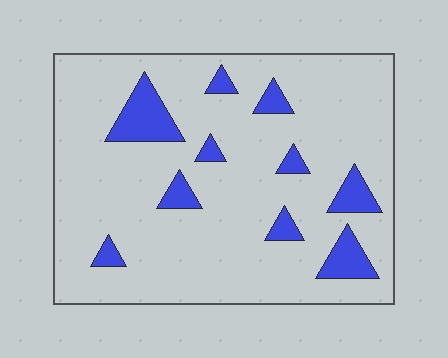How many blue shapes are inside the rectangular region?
10.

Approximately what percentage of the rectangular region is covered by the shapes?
Approximately 15%.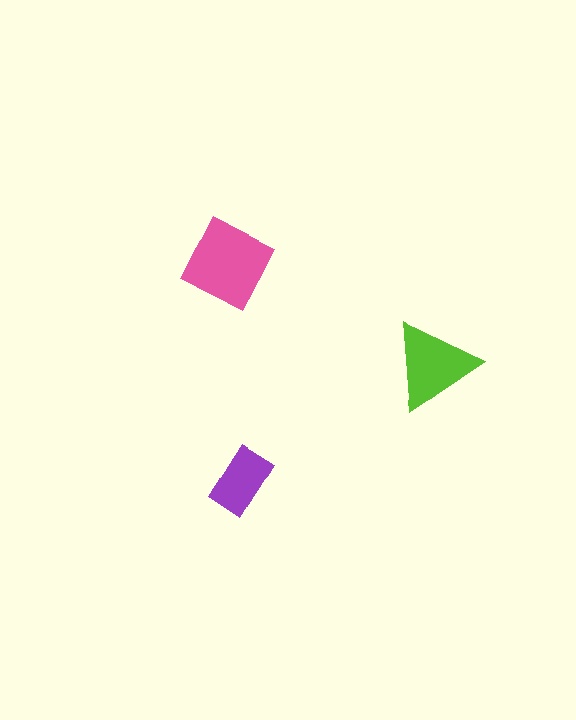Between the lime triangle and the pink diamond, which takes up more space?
The pink diamond.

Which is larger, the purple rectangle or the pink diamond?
The pink diamond.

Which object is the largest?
The pink diamond.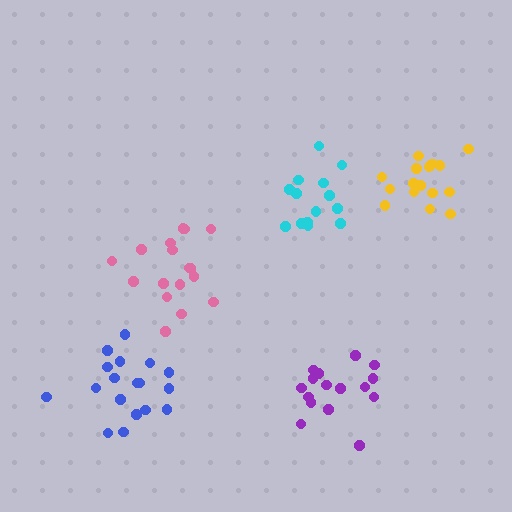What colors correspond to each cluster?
The clusters are colored: cyan, blue, pink, purple, yellow.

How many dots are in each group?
Group 1: 14 dots, Group 2: 18 dots, Group 3: 17 dots, Group 4: 17 dots, Group 5: 19 dots (85 total).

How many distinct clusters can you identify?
There are 5 distinct clusters.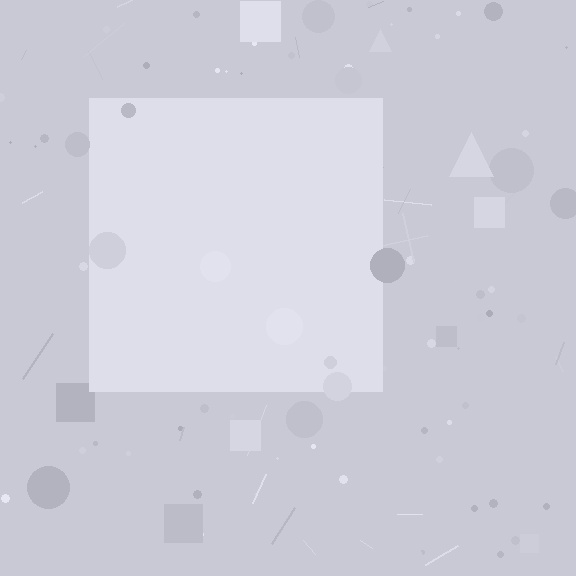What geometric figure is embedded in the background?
A square is embedded in the background.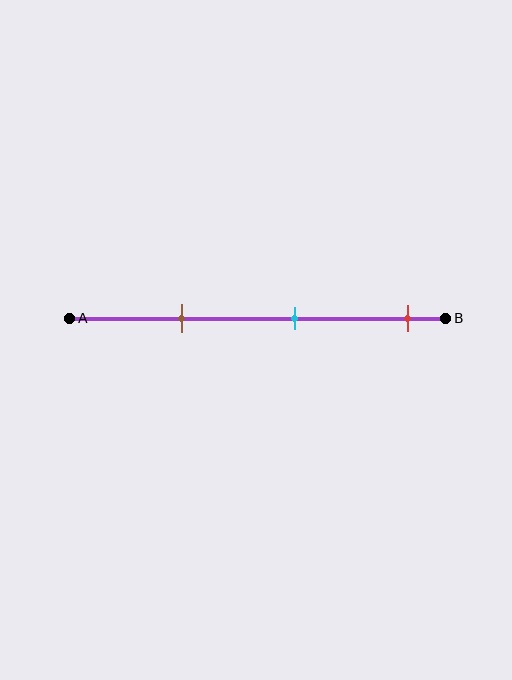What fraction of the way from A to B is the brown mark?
The brown mark is approximately 30% (0.3) of the way from A to B.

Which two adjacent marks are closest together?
The brown and cyan marks are the closest adjacent pair.